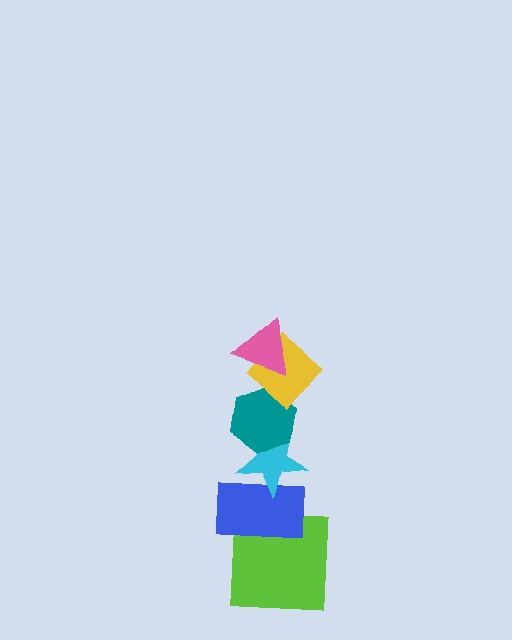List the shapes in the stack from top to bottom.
From top to bottom: the pink triangle, the yellow diamond, the teal hexagon, the cyan star, the blue rectangle, the lime square.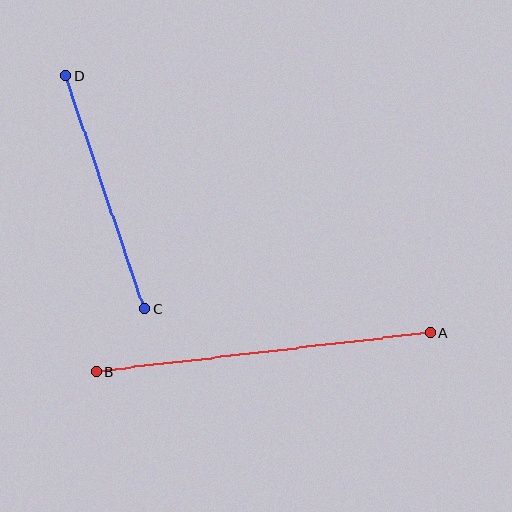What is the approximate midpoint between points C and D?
The midpoint is at approximately (105, 193) pixels.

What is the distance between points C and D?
The distance is approximately 246 pixels.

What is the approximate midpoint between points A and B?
The midpoint is at approximately (263, 352) pixels.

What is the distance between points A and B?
The distance is approximately 336 pixels.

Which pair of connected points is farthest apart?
Points A and B are farthest apart.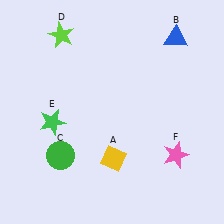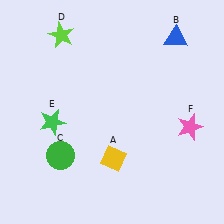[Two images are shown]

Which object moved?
The pink star (F) moved up.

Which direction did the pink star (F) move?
The pink star (F) moved up.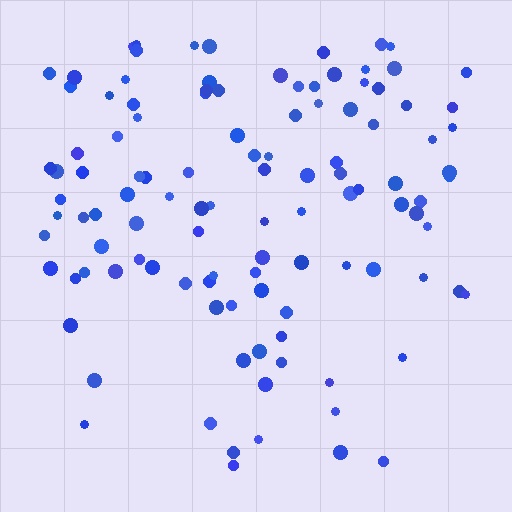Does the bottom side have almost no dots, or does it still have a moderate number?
Still a moderate number, just noticeably fewer than the top.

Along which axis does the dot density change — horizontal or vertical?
Vertical.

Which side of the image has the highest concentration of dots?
The top.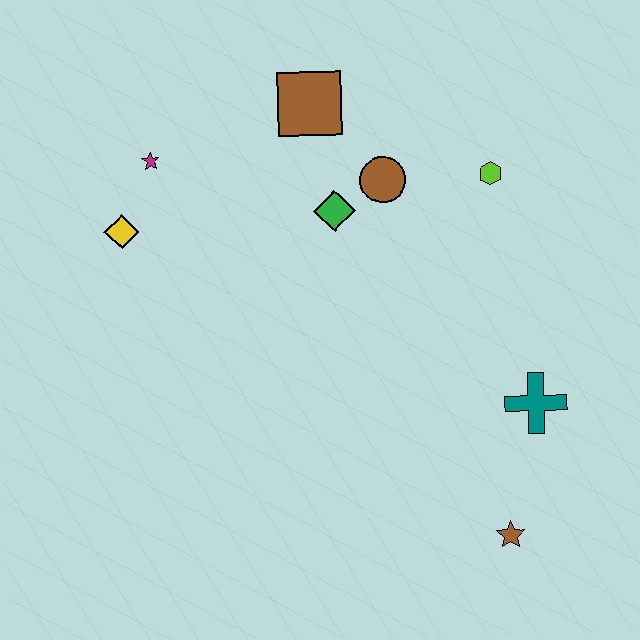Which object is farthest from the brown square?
The brown star is farthest from the brown square.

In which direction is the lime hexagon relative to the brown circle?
The lime hexagon is to the right of the brown circle.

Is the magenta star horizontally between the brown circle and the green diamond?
No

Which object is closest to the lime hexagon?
The brown circle is closest to the lime hexagon.